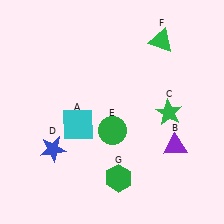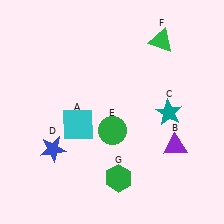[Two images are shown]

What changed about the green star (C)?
In Image 1, C is green. In Image 2, it changed to teal.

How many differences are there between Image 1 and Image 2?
There is 1 difference between the two images.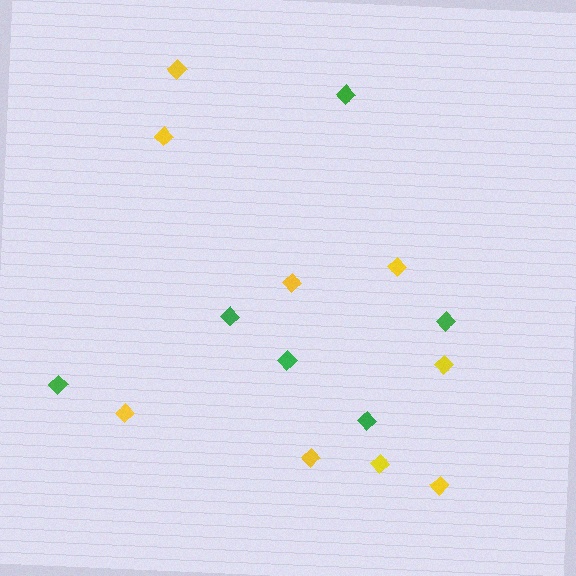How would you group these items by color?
There are 2 groups: one group of yellow diamonds (9) and one group of green diamonds (6).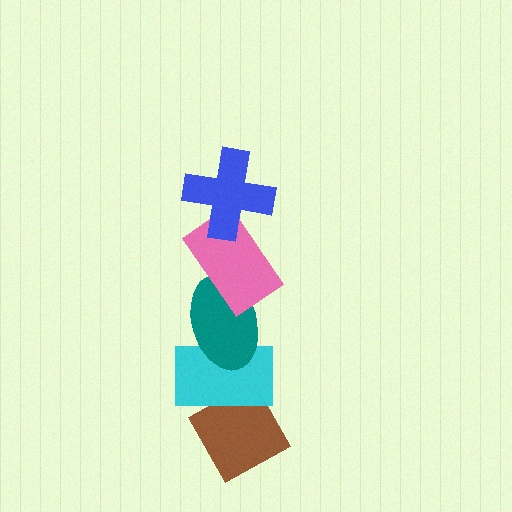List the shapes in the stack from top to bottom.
From top to bottom: the blue cross, the pink rectangle, the teal ellipse, the cyan rectangle, the brown diamond.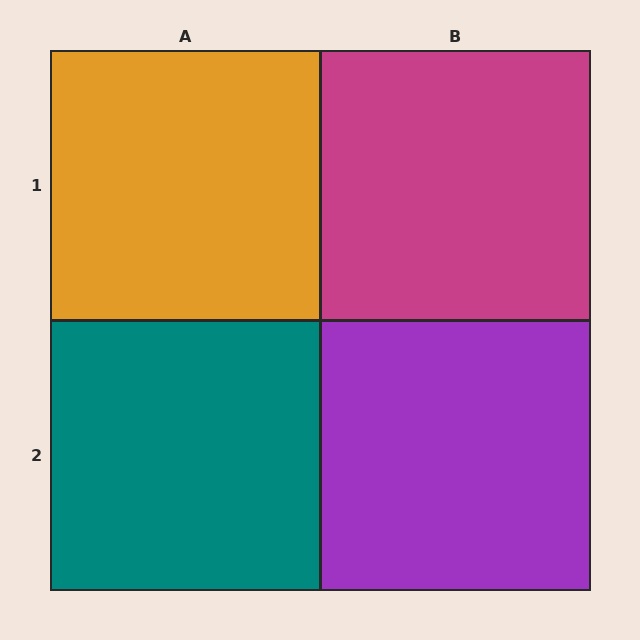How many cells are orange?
1 cell is orange.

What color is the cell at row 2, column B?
Purple.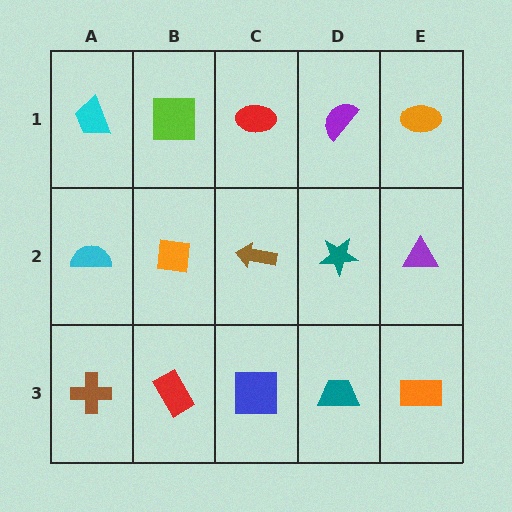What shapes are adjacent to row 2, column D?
A purple semicircle (row 1, column D), a teal trapezoid (row 3, column D), a brown arrow (row 2, column C), a purple triangle (row 2, column E).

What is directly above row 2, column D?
A purple semicircle.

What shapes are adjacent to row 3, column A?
A cyan semicircle (row 2, column A), a red rectangle (row 3, column B).